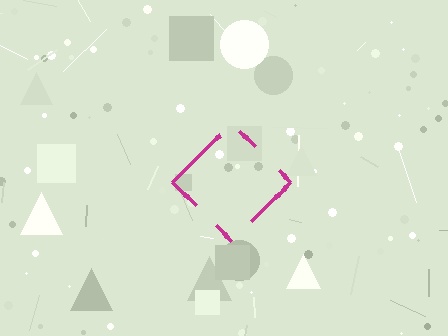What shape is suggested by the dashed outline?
The dashed outline suggests a diamond.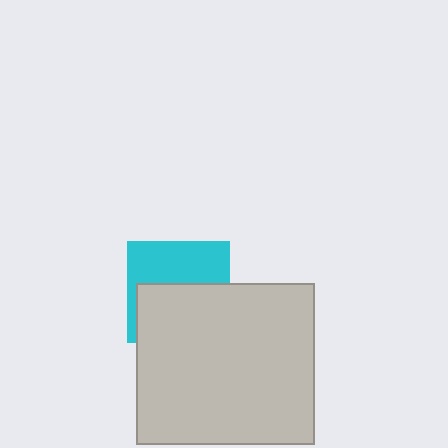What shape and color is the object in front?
The object in front is a light gray rectangle.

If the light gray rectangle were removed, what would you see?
You would see the complete cyan square.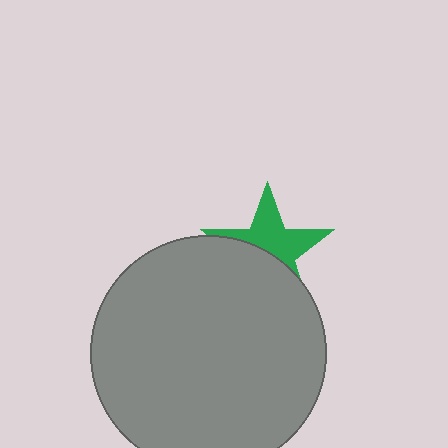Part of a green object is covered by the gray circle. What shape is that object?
It is a star.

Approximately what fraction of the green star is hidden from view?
Roughly 49% of the green star is hidden behind the gray circle.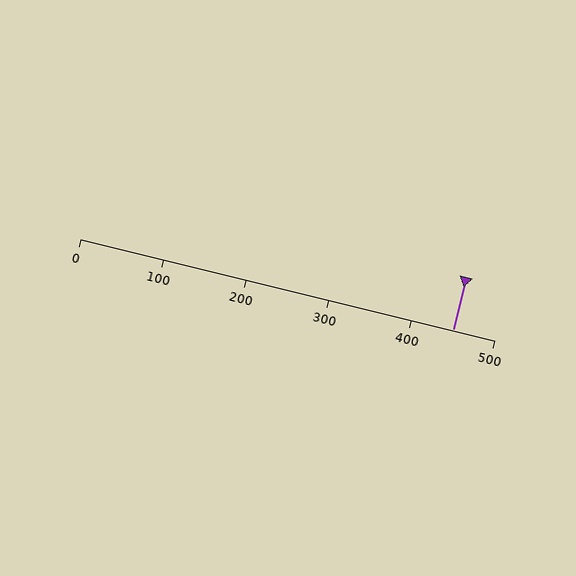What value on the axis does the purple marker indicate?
The marker indicates approximately 450.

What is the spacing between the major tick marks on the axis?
The major ticks are spaced 100 apart.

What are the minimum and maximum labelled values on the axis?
The axis runs from 0 to 500.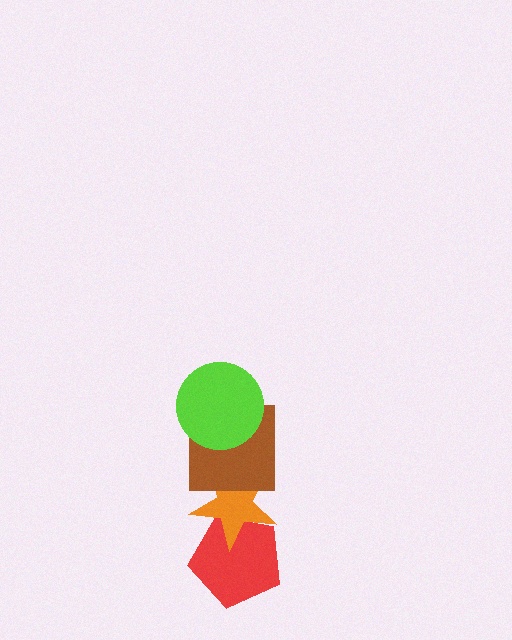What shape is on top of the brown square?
The lime circle is on top of the brown square.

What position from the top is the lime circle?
The lime circle is 1st from the top.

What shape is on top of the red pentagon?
The orange star is on top of the red pentagon.